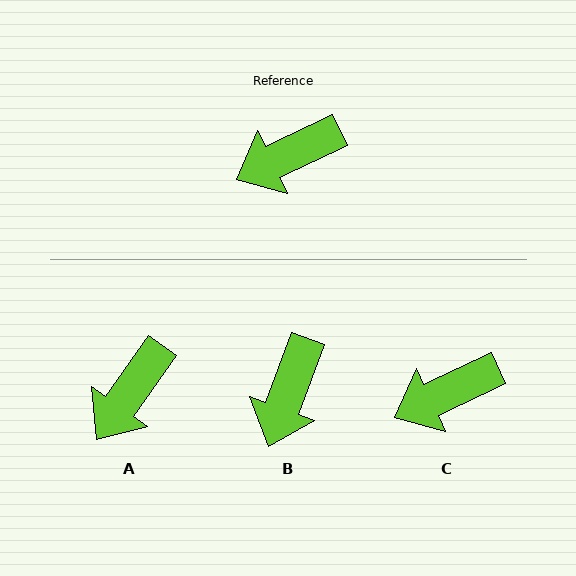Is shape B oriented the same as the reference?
No, it is off by about 44 degrees.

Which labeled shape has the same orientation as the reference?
C.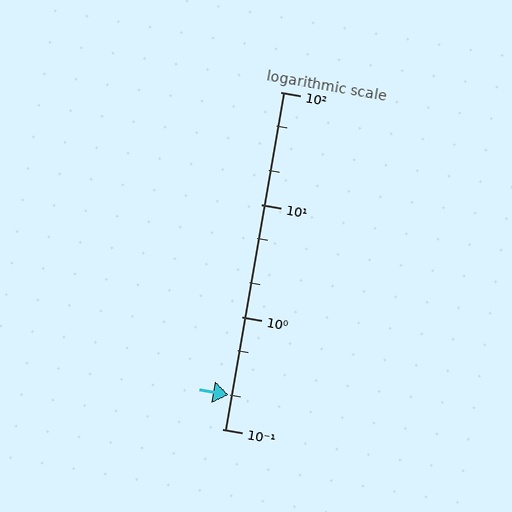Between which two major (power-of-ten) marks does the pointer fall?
The pointer is between 0.1 and 1.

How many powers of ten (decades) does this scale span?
The scale spans 3 decades, from 0.1 to 100.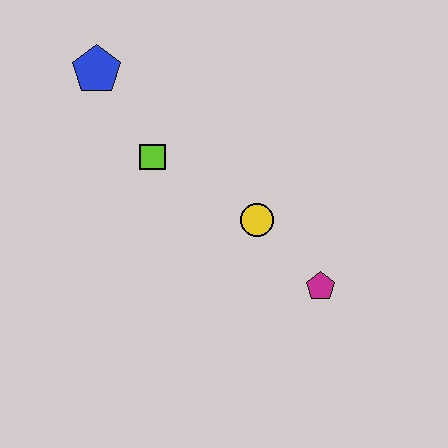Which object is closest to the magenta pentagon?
The yellow circle is closest to the magenta pentagon.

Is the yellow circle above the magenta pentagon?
Yes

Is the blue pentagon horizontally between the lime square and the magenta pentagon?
No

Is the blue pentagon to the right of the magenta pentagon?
No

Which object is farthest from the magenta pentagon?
The blue pentagon is farthest from the magenta pentagon.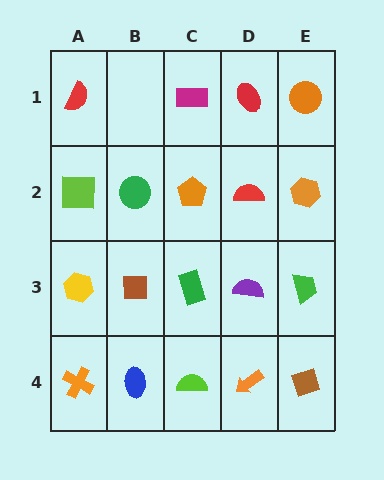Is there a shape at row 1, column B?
No, that cell is empty.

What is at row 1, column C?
A magenta rectangle.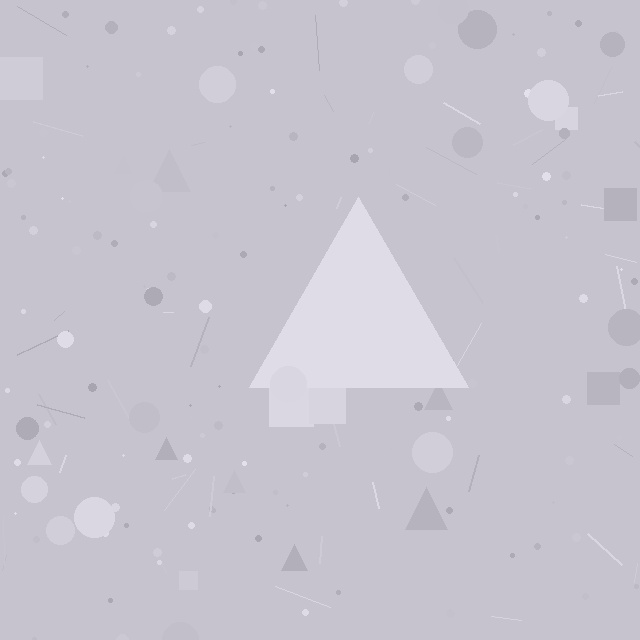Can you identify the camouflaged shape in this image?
The camouflaged shape is a triangle.